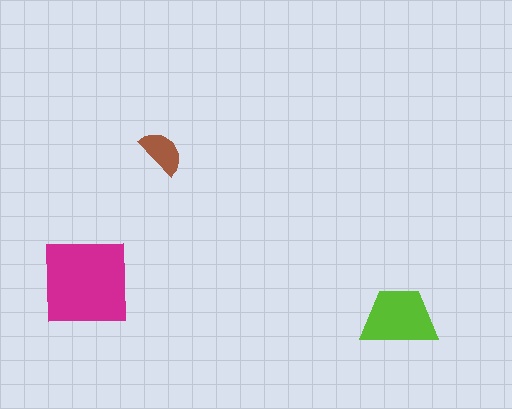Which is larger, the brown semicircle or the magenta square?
The magenta square.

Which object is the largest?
The magenta square.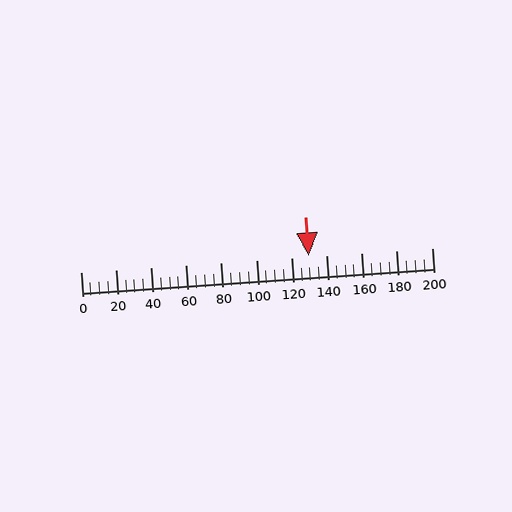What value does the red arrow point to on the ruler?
The red arrow points to approximately 130.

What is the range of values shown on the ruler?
The ruler shows values from 0 to 200.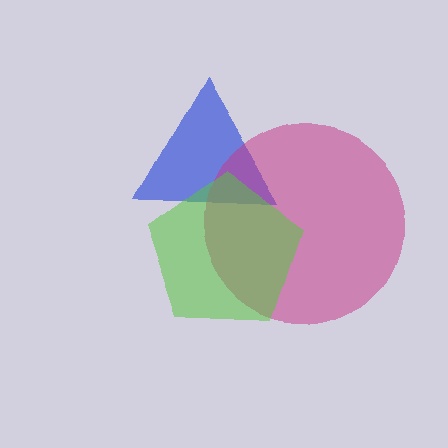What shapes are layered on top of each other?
The layered shapes are: a blue triangle, a magenta circle, a lime pentagon.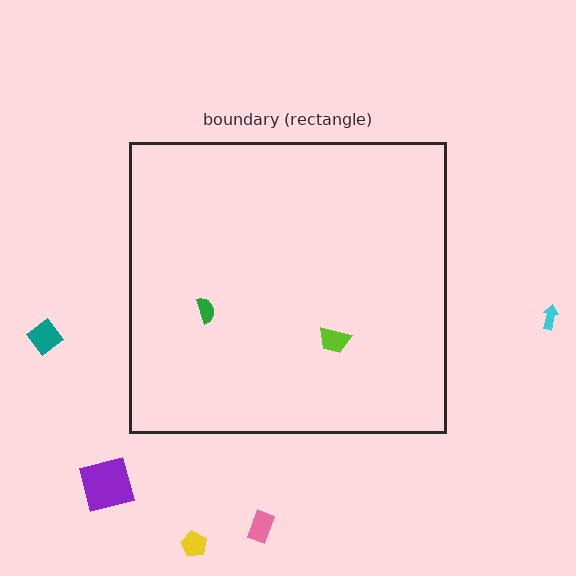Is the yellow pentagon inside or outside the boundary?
Outside.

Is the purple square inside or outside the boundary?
Outside.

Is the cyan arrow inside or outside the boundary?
Outside.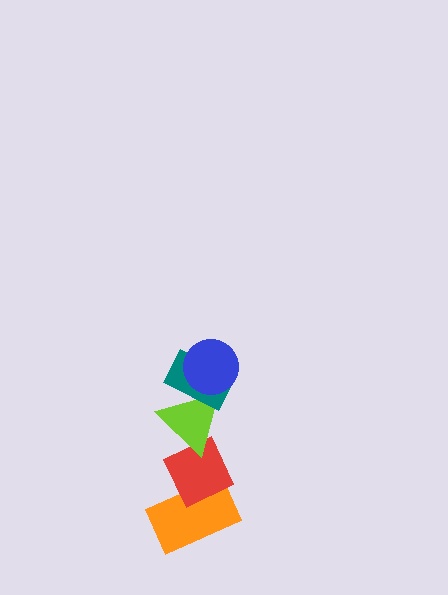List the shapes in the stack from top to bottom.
From top to bottom: the blue circle, the teal rectangle, the lime triangle, the red diamond, the orange rectangle.